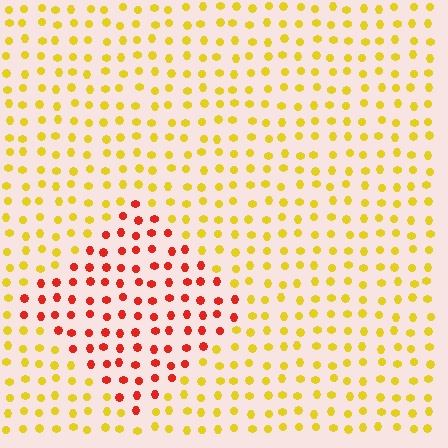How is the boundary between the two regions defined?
The boundary is defined purely by a slight shift in hue (about 52 degrees). Spacing, size, and orientation are identical on both sides.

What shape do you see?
I see a diamond.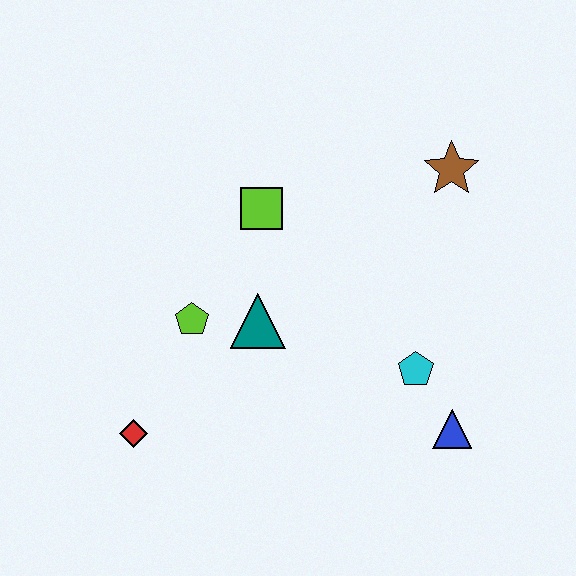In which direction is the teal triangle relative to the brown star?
The teal triangle is to the left of the brown star.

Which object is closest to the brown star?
The lime square is closest to the brown star.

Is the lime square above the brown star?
No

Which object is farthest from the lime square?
The blue triangle is farthest from the lime square.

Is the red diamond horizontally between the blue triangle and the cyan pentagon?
No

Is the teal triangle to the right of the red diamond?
Yes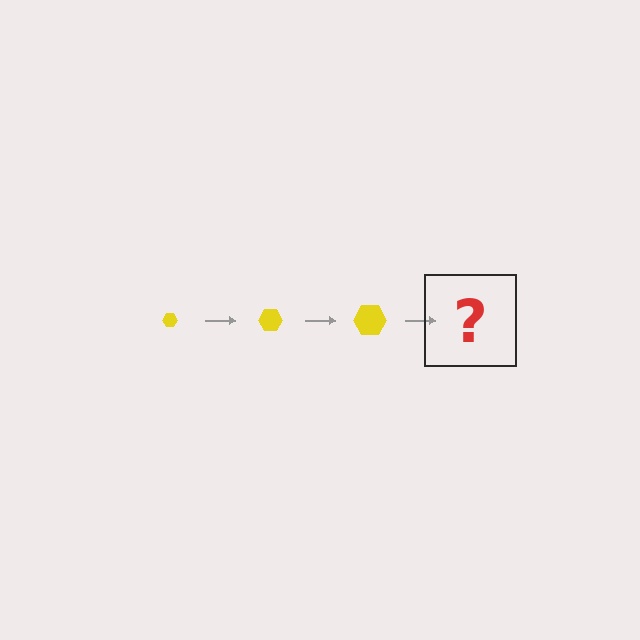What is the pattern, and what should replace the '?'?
The pattern is that the hexagon gets progressively larger each step. The '?' should be a yellow hexagon, larger than the previous one.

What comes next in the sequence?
The next element should be a yellow hexagon, larger than the previous one.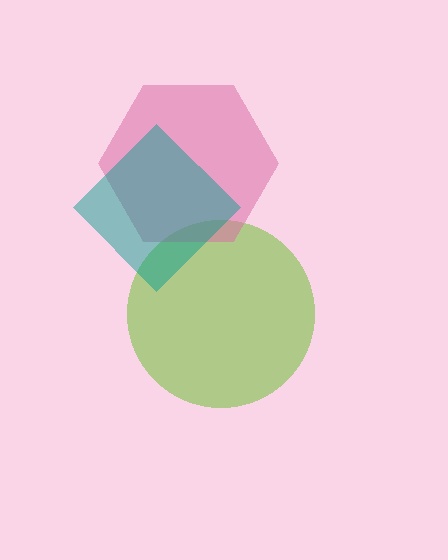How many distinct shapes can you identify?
There are 3 distinct shapes: a lime circle, a pink hexagon, a teal diamond.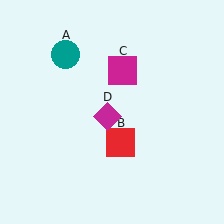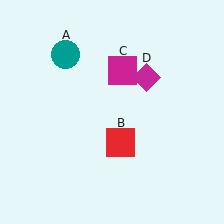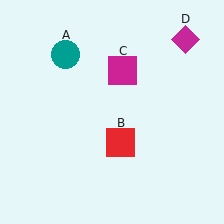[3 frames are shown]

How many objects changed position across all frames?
1 object changed position: magenta diamond (object D).